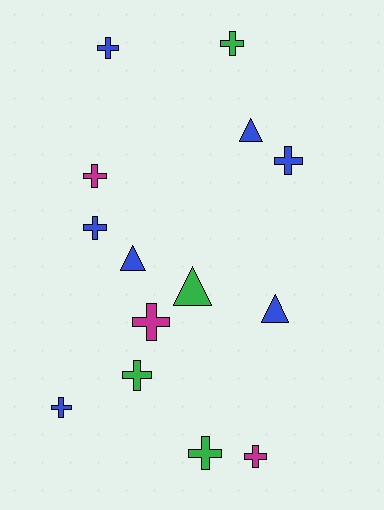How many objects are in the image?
There are 14 objects.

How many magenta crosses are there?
There are 3 magenta crosses.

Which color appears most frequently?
Blue, with 7 objects.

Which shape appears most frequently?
Cross, with 10 objects.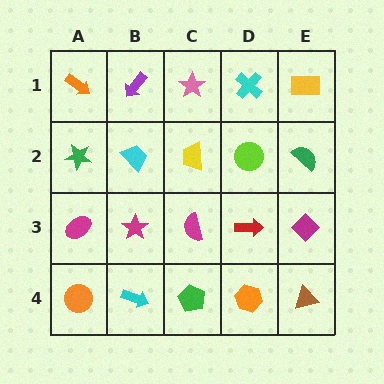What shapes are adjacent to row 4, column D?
A red arrow (row 3, column D), a green pentagon (row 4, column C), a brown triangle (row 4, column E).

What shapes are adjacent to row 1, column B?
A cyan trapezoid (row 2, column B), an orange arrow (row 1, column A), a pink star (row 1, column C).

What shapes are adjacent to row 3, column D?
A lime circle (row 2, column D), an orange hexagon (row 4, column D), a magenta semicircle (row 3, column C), a magenta diamond (row 3, column E).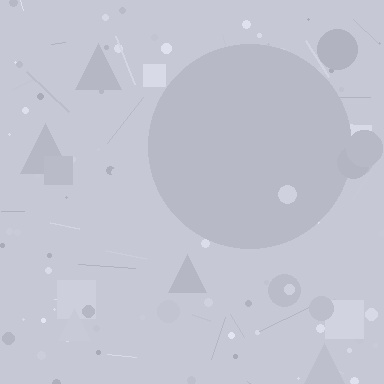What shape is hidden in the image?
A circle is hidden in the image.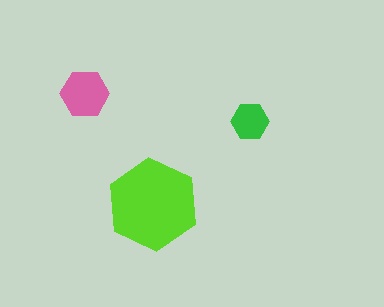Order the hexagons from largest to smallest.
the lime one, the pink one, the green one.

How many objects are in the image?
There are 3 objects in the image.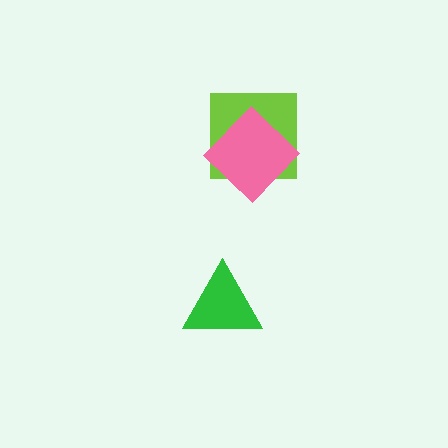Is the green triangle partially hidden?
No, no other shape covers it.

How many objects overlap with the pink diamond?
1 object overlaps with the pink diamond.